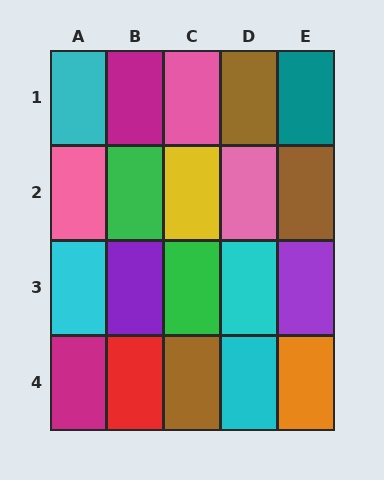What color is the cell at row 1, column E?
Teal.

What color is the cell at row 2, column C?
Yellow.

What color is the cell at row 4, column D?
Cyan.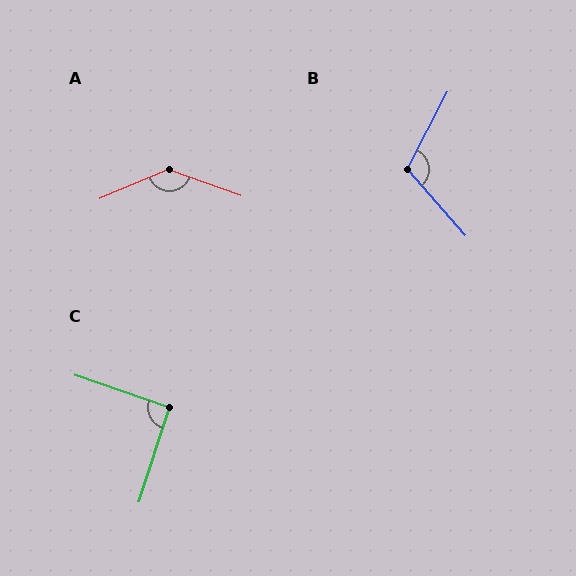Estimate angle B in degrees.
Approximately 111 degrees.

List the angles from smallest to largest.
C (91°), B (111°), A (138°).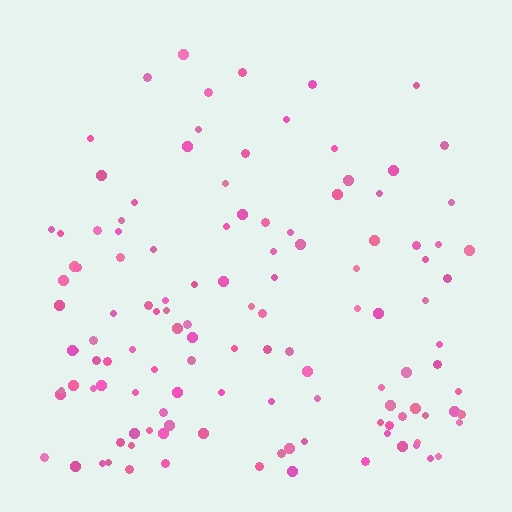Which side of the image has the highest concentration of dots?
The bottom.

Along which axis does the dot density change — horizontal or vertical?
Vertical.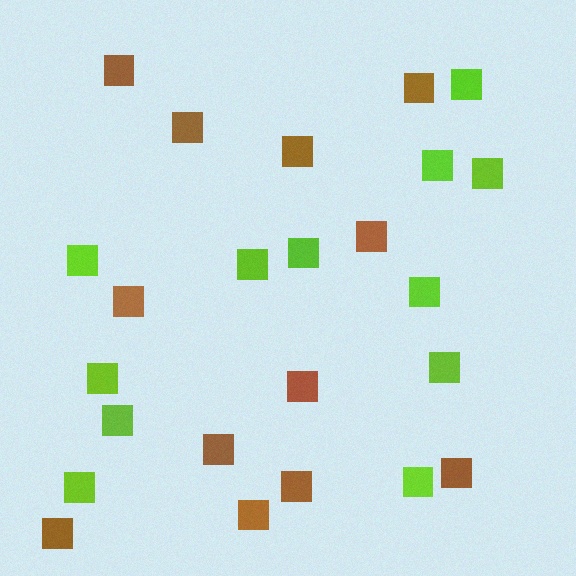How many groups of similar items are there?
There are 2 groups: one group of brown squares (12) and one group of lime squares (12).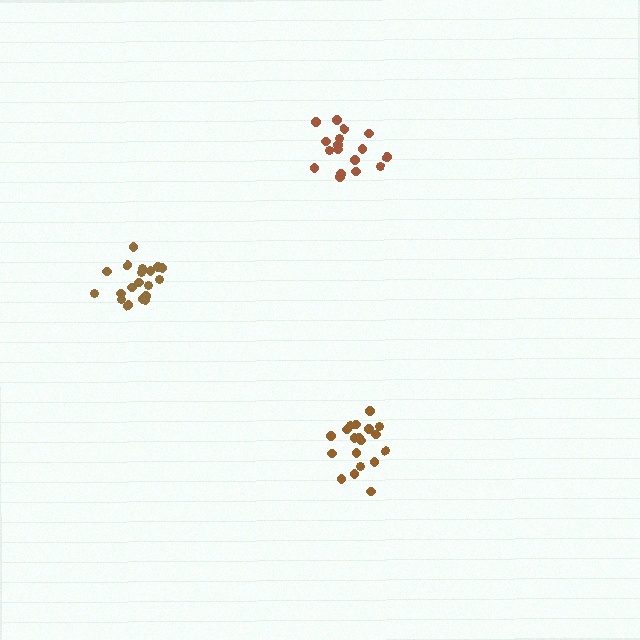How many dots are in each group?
Group 1: 19 dots, Group 2: 19 dots, Group 3: 17 dots (55 total).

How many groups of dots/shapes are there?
There are 3 groups.